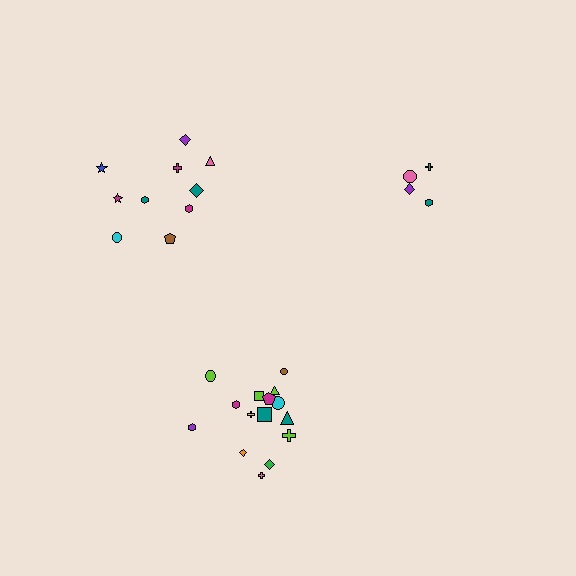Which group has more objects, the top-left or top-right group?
The top-left group.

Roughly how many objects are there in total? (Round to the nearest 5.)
Roughly 30 objects in total.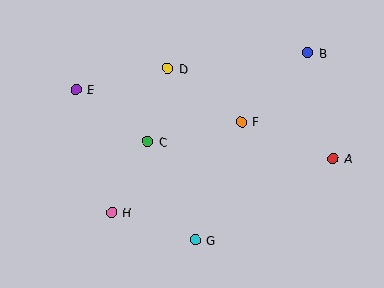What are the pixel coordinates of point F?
Point F is at (242, 122).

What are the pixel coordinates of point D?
Point D is at (168, 68).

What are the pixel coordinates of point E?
Point E is at (76, 89).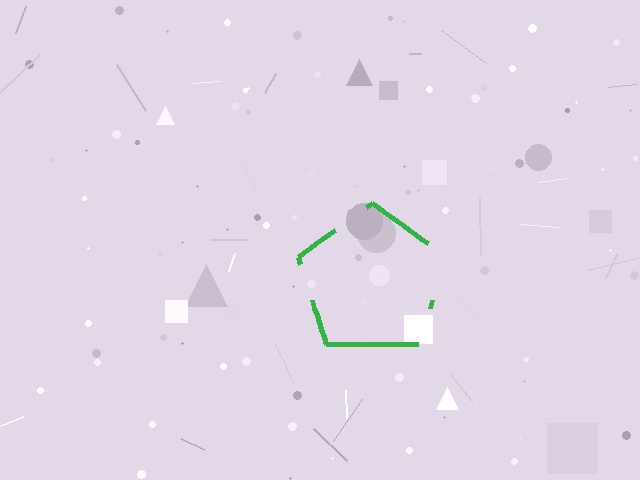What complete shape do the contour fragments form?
The contour fragments form a pentagon.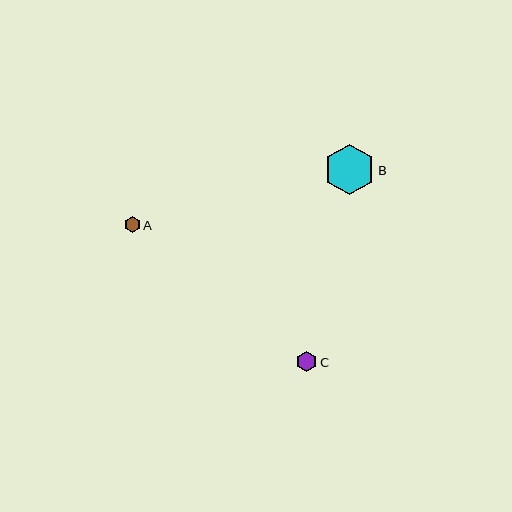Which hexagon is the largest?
Hexagon B is the largest with a size of approximately 51 pixels.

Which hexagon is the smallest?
Hexagon A is the smallest with a size of approximately 16 pixels.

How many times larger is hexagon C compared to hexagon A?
Hexagon C is approximately 1.3 times the size of hexagon A.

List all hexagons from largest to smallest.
From largest to smallest: B, C, A.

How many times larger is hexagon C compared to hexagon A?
Hexagon C is approximately 1.3 times the size of hexagon A.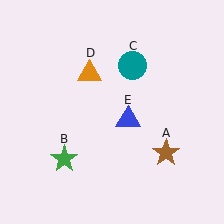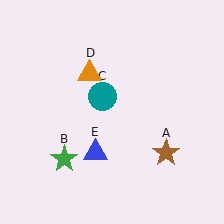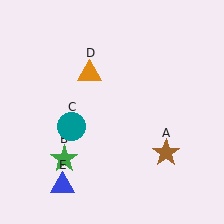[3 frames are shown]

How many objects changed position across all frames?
2 objects changed position: teal circle (object C), blue triangle (object E).